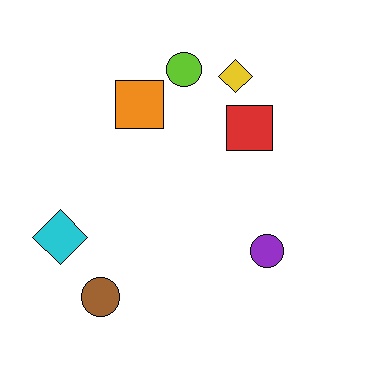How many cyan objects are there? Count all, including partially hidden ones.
There is 1 cyan object.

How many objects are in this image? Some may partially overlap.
There are 7 objects.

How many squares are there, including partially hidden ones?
There are 2 squares.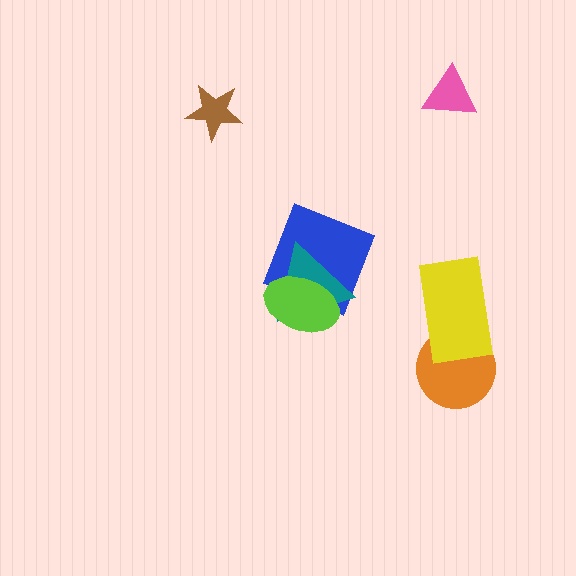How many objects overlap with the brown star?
0 objects overlap with the brown star.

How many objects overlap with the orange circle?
1 object overlaps with the orange circle.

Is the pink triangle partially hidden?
No, no other shape covers it.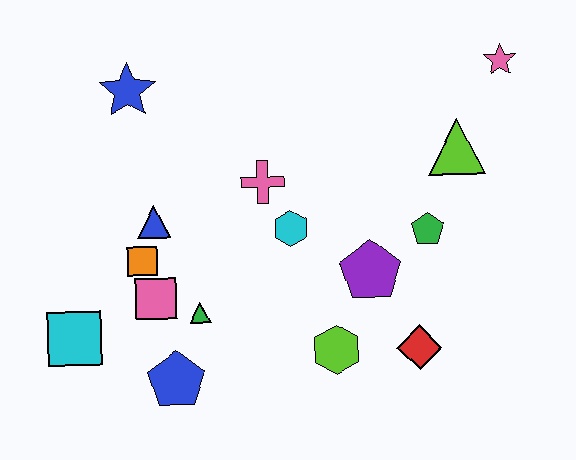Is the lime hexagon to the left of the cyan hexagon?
No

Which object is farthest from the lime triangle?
The cyan square is farthest from the lime triangle.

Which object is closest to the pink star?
The lime triangle is closest to the pink star.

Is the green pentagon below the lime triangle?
Yes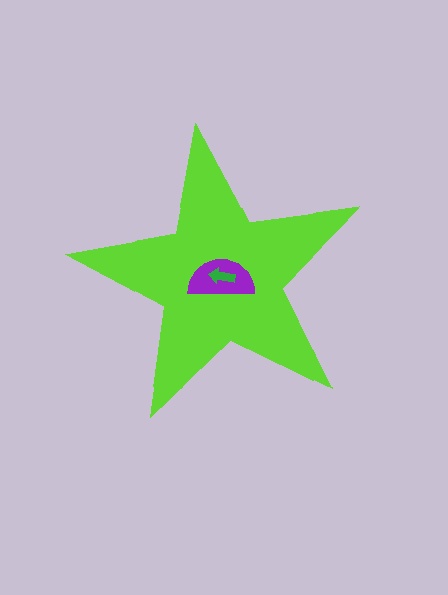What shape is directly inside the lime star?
The purple semicircle.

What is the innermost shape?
The green arrow.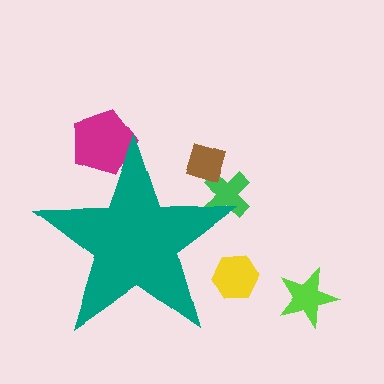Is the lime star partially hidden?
No, the lime star is fully visible.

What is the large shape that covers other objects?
A teal star.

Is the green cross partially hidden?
Yes, the green cross is partially hidden behind the teal star.